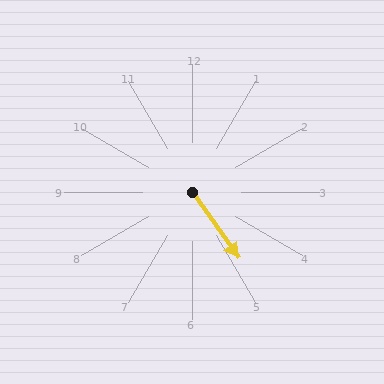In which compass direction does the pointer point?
Southeast.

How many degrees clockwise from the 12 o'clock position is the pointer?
Approximately 145 degrees.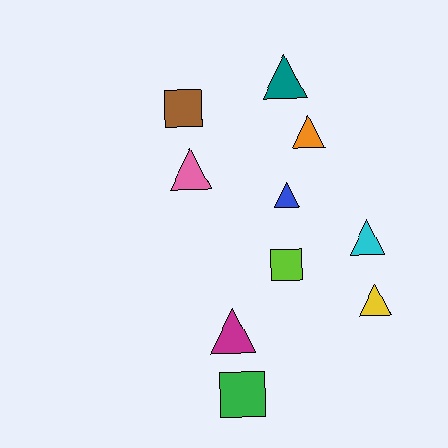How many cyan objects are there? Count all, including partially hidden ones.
There is 1 cyan object.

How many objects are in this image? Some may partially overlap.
There are 10 objects.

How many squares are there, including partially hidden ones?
There are 3 squares.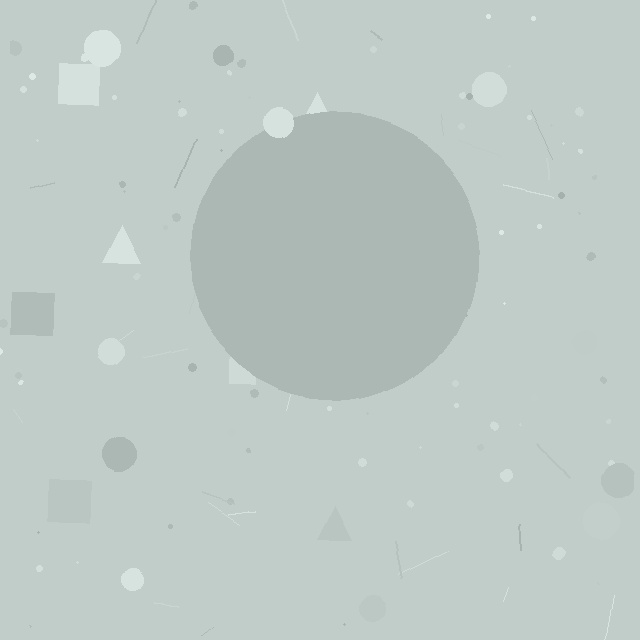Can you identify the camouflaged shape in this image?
The camouflaged shape is a circle.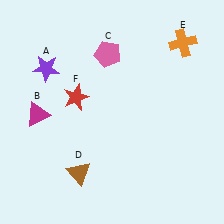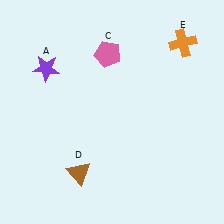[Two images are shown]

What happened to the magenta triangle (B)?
The magenta triangle (B) was removed in Image 2. It was in the bottom-left area of Image 1.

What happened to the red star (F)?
The red star (F) was removed in Image 2. It was in the top-left area of Image 1.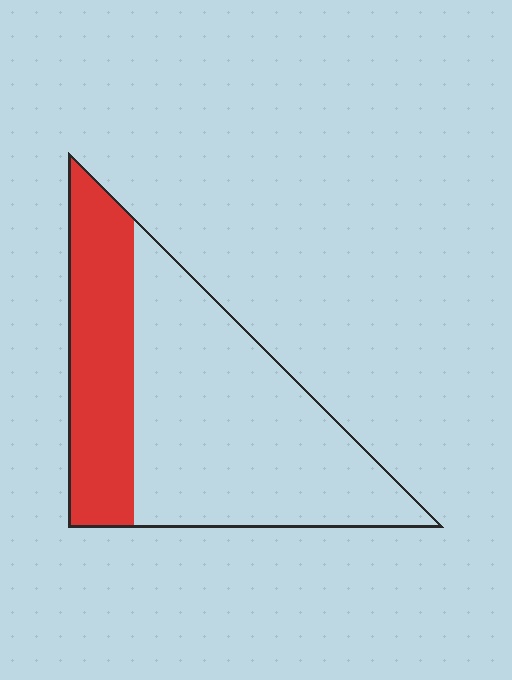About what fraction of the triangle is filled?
About one third (1/3).